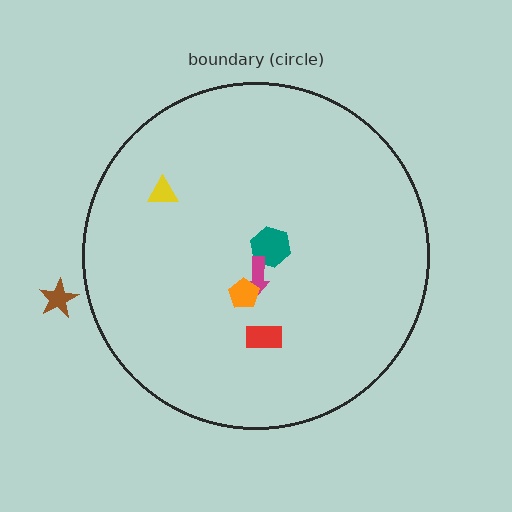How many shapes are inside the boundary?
5 inside, 1 outside.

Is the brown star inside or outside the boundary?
Outside.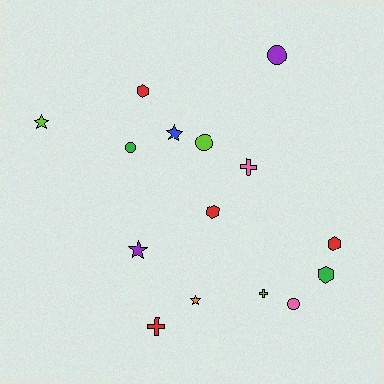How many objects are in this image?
There are 15 objects.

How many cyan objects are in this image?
There are no cyan objects.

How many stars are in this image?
There are 4 stars.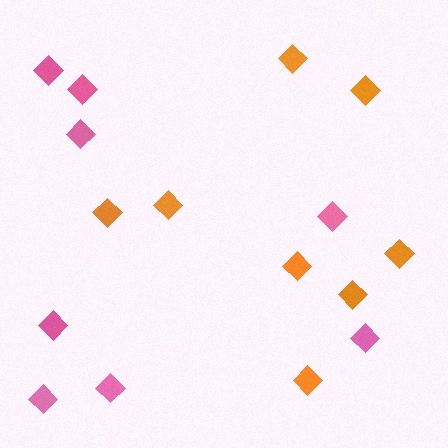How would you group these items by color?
There are 2 groups: one group of pink diamonds (8) and one group of orange diamonds (8).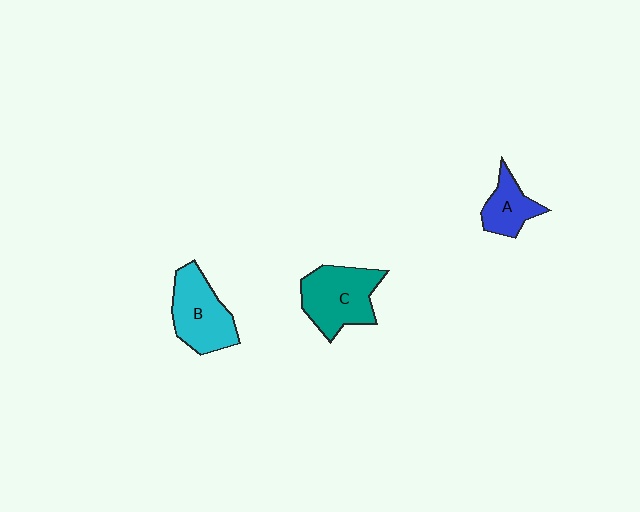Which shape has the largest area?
Shape C (teal).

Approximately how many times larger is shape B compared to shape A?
Approximately 1.7 times.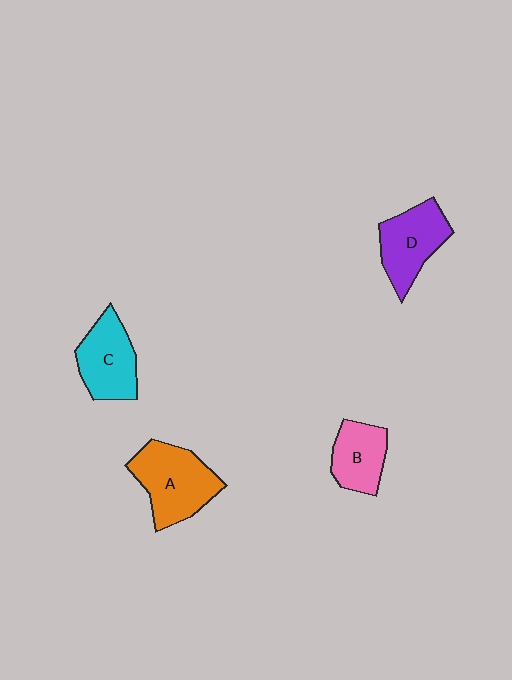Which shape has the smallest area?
Shape B (pink).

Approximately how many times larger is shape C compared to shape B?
Approximately 1.2 times.